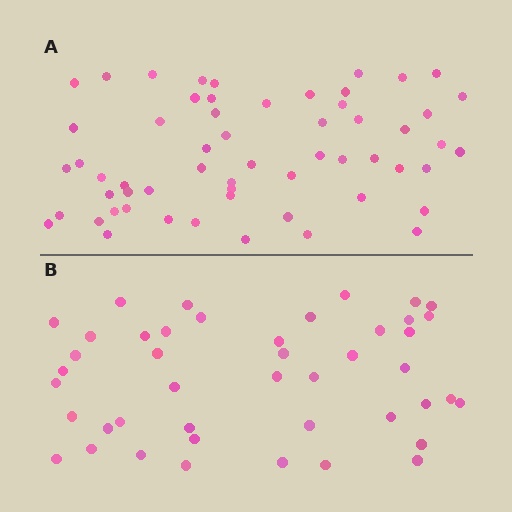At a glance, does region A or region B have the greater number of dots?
Region A (the top region) has more dots.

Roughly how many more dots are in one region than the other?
Region A has approximately 15 more dots than region B.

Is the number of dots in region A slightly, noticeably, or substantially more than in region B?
Region A has noticeably more, but not dramatically so. The ratio is roughly 1.3 to 1.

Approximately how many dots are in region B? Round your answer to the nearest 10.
About 40 dots. (The exact count is 44, which rounds to 40.)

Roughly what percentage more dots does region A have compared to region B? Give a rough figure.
About 30% more.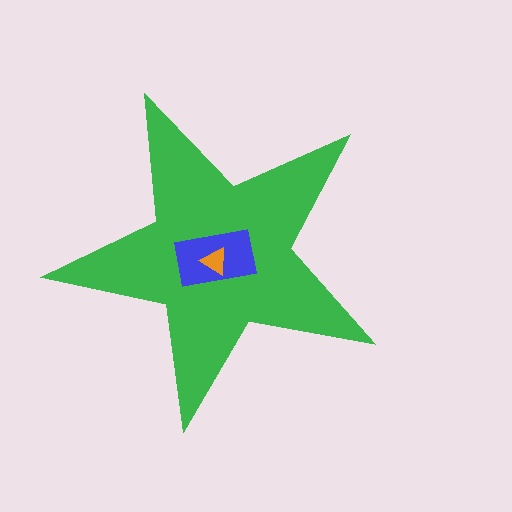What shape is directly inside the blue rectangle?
The orange triangle.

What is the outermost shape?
The green star.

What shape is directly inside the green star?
The blue rectangle.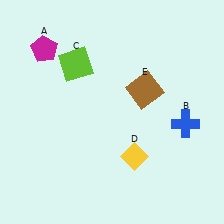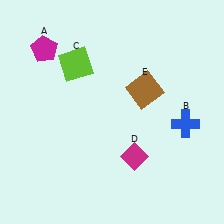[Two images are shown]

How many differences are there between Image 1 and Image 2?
There is 1 difference between the two images.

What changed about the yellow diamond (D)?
In Image 1, D is yellow. In Image 2, it changed to magenta.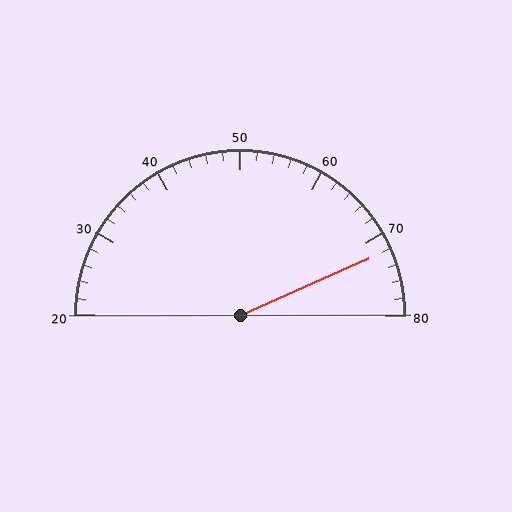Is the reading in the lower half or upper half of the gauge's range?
The reading is in the upper half of the range (20 to 80).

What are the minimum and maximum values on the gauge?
The gauge ranges from 20 to 80.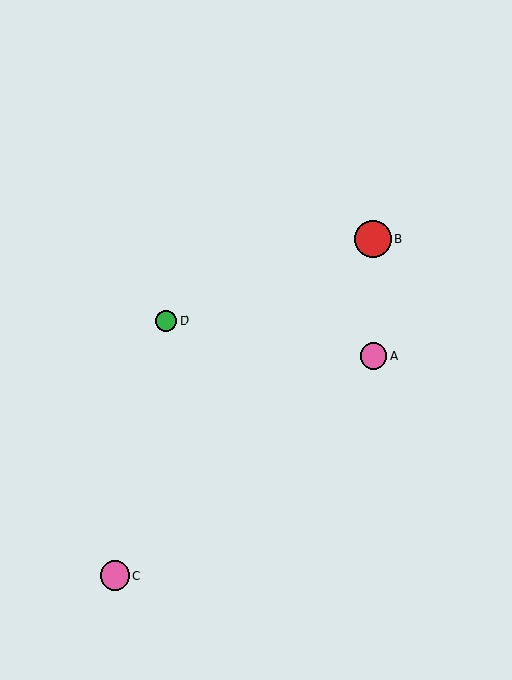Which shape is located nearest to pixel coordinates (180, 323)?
The green circle (labeled D) at (166, 320) is nearest to that location.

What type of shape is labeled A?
Shape A is a pink circle.